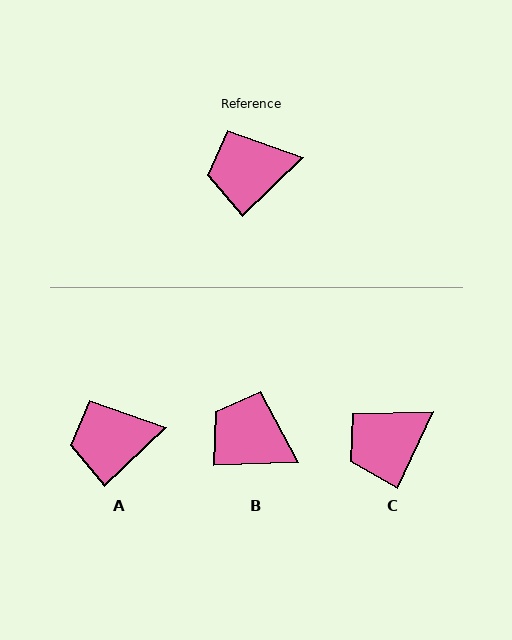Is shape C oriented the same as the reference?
No, it is off by about 20 degrees.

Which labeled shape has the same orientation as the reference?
A.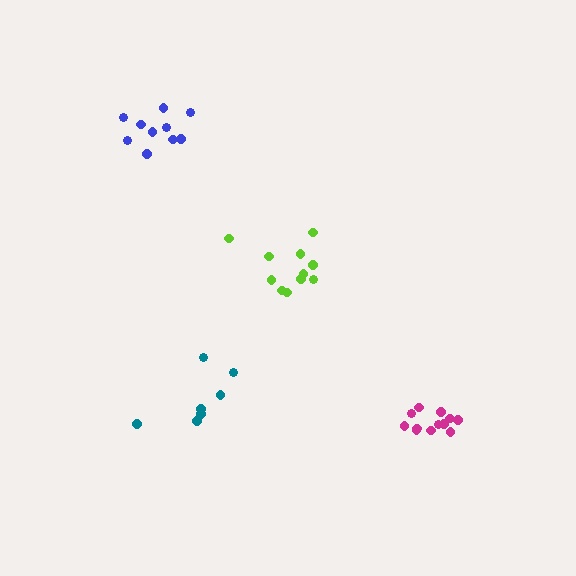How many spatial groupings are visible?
There are 4 spatial groupings.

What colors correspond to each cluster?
The clusters are colored: magenta, teal, blue, lime.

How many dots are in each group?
Group 1: 12 dots, Group 2: 7 dots, Group 3: 10 dots, Group 4: 11 dots (40 total).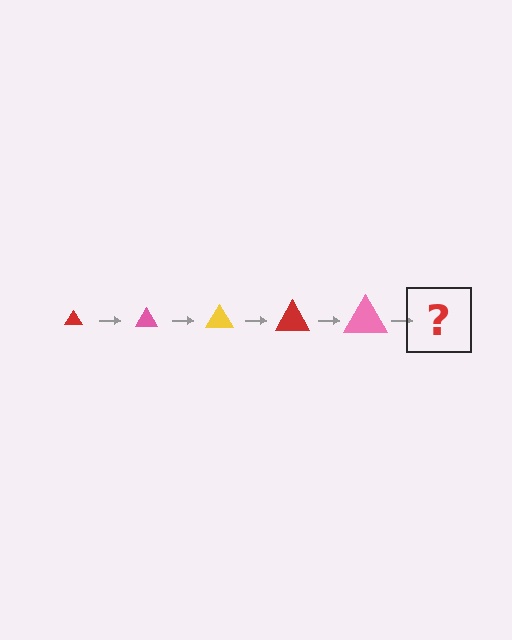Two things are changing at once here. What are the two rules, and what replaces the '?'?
The two rules are that the triangle grows larger each step and the color cycles through red, pink, and yellow. The '?' should be a yellow triangle, larger than the previous one.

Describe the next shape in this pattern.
It should be a yellow triangle, larger than the previous one.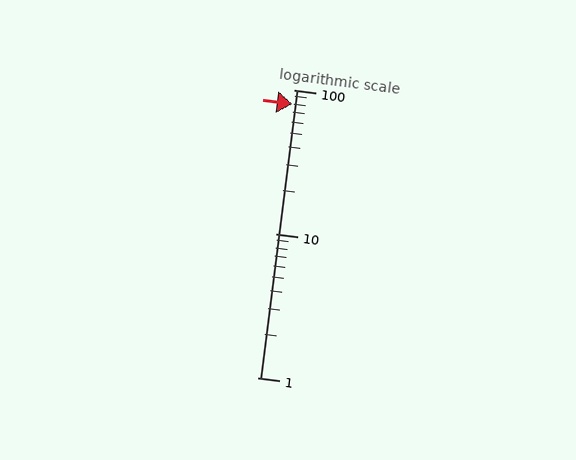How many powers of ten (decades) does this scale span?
The scale spans 2 decades, from 1 to 100.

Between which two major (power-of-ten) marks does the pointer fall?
The pointer is between 10 and 100.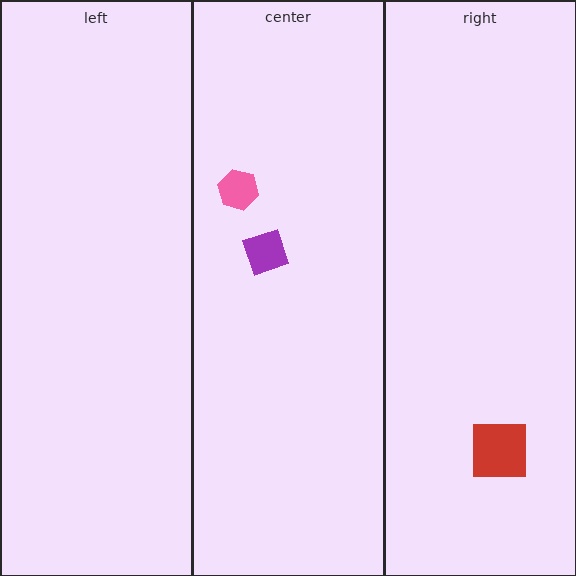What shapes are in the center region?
The pink hexagon, the purple diamond.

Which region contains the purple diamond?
The center region.